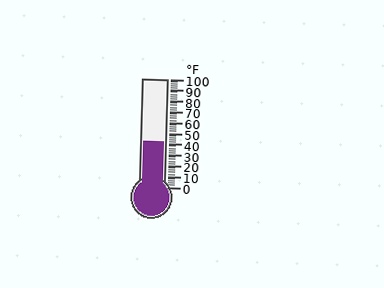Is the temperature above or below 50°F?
The temperature is below 50°F.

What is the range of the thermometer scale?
The thermometer scale ranges from 0°F to 100°F.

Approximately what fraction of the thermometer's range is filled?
The thermometer is filled to approximately 40% of its range.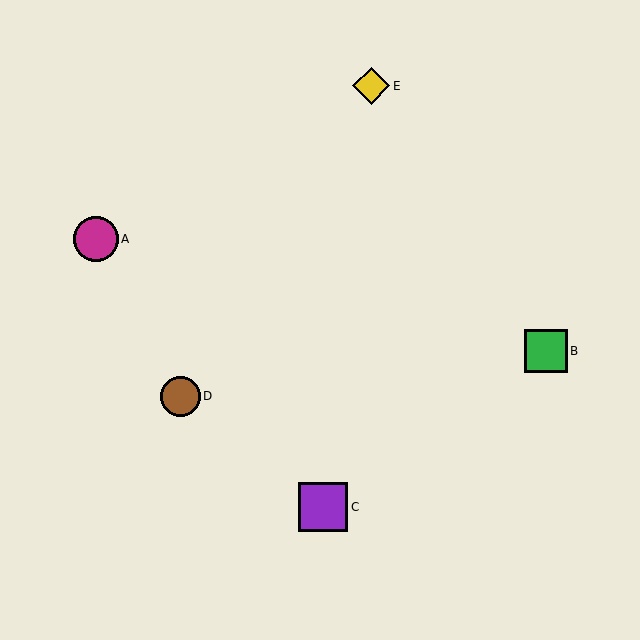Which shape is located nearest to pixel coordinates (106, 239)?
The magenta circle (labeled A) at (96, 239) is nearest to that location.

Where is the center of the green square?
The center of the green square is at (546, 351).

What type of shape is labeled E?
Shape E is a yellow diamond.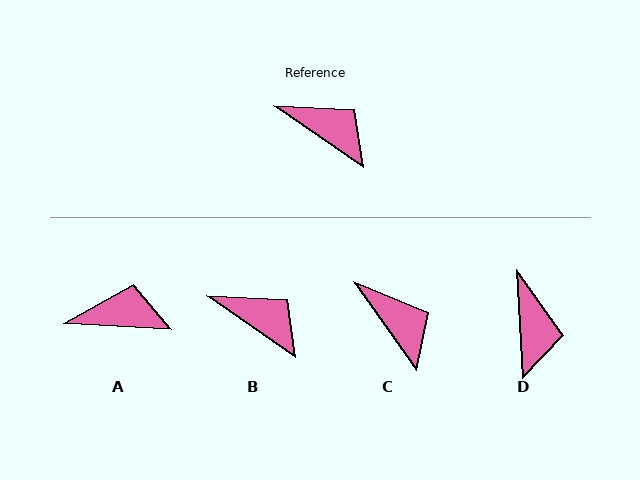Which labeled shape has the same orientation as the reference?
B.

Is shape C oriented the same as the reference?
No, it is off by about 20 degrees.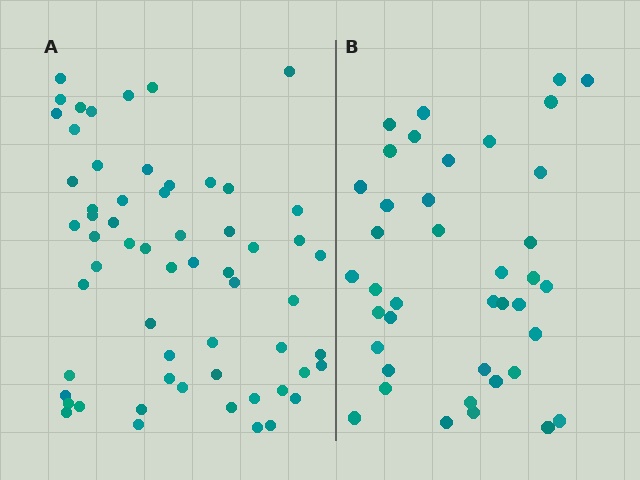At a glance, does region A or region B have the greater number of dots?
Region A (the left region) has more dots.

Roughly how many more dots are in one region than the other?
Region A has approximately 20 more dots than region B.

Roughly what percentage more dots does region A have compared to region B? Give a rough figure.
About 50% more.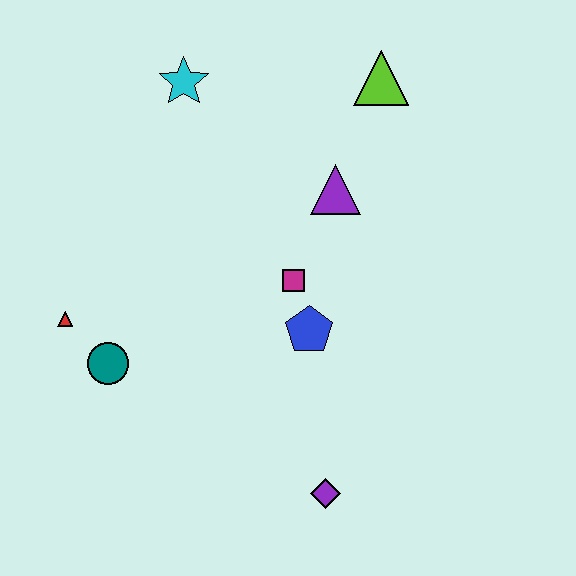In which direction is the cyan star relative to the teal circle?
The cyan star is above the teal circle.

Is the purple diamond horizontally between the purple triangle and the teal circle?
Yes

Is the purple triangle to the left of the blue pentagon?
No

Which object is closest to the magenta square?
The blue pentagon is closest to the magenta square.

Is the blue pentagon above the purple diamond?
Yes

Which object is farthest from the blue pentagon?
The cyan star is farthest from the blue pentagon.